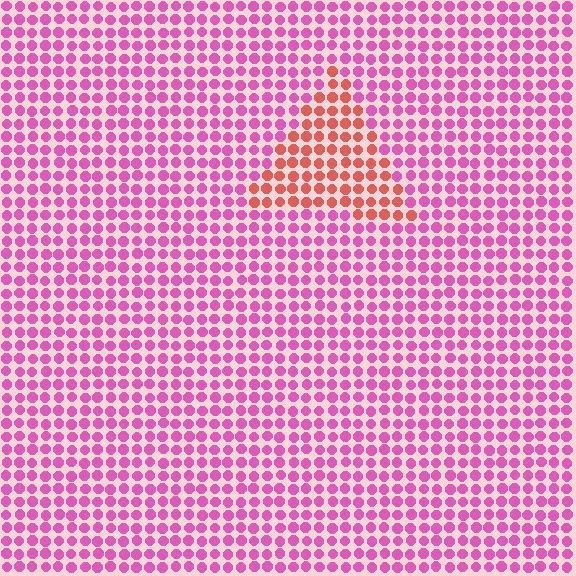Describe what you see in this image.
The image is filled with small pink elements in a uniform arrangement. A triangle-shaped region is visible where the elements are tinted to a slightly different hue, forming a subtle color boundary.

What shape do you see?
I see a triangle.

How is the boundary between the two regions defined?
The boundary is defined purely by a slight shift in hue (about 46 degrees). Spacing, size, and orientation are identical on both sides.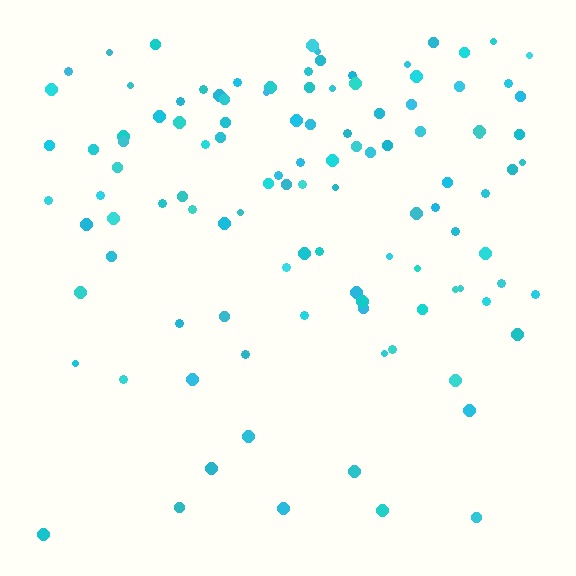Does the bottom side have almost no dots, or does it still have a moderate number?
Still a moderate number, just noticeably fewer than the top.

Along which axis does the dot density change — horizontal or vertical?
Vertical.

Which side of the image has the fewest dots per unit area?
The bottom.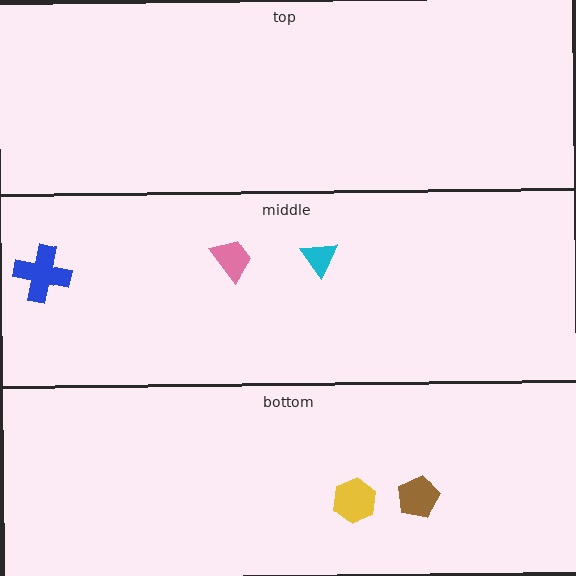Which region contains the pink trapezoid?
The middle region.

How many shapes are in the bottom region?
2.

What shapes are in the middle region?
The pink trapezoid, the blue cross, the cyan triangle.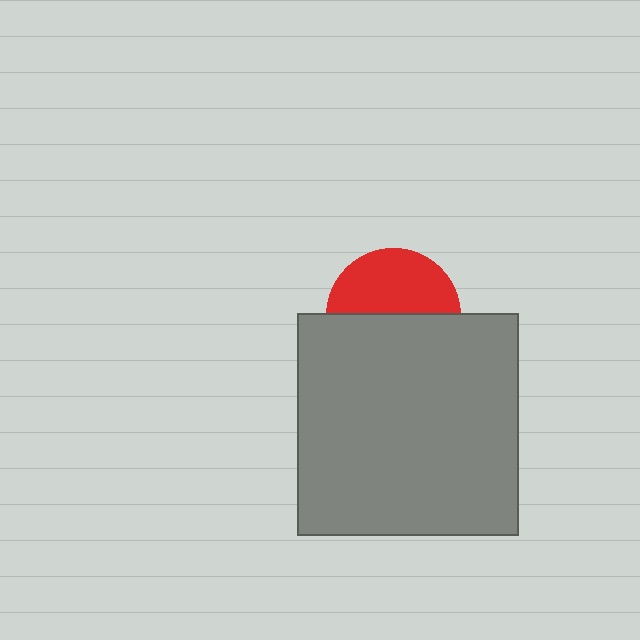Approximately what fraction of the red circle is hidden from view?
Roughly 52% of the red circle is hidden behind the gray square.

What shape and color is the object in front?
The object in front is a gray square.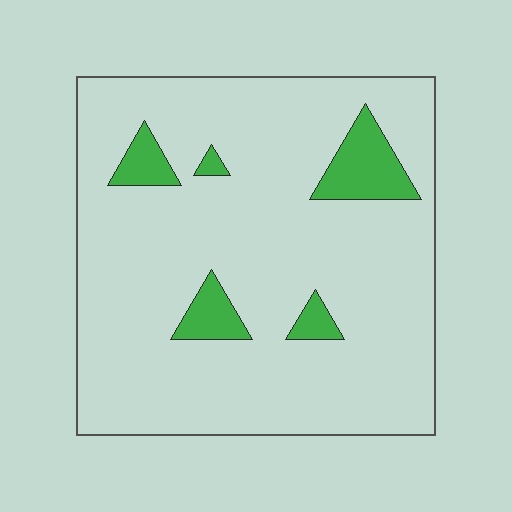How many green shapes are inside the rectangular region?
5.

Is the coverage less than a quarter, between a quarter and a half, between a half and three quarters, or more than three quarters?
Less than a quarter.